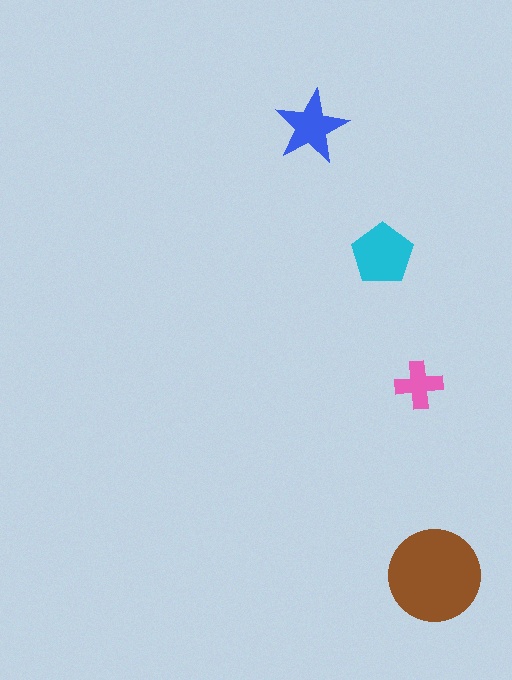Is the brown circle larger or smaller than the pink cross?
Larger.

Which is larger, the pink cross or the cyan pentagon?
The cyan pentagon.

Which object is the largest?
The brown circle.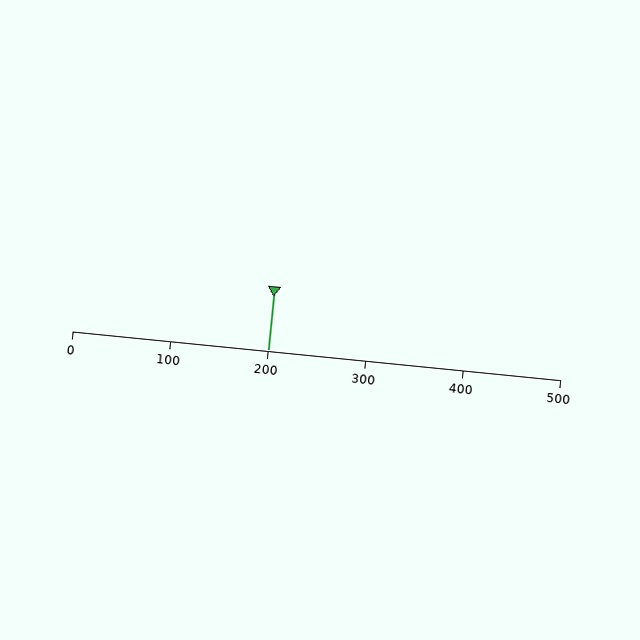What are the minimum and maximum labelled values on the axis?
The axis runs from 0 to 500.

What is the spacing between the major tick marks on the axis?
The major ticks are spaced 100 apart.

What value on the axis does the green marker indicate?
The marker indicates approximately 200.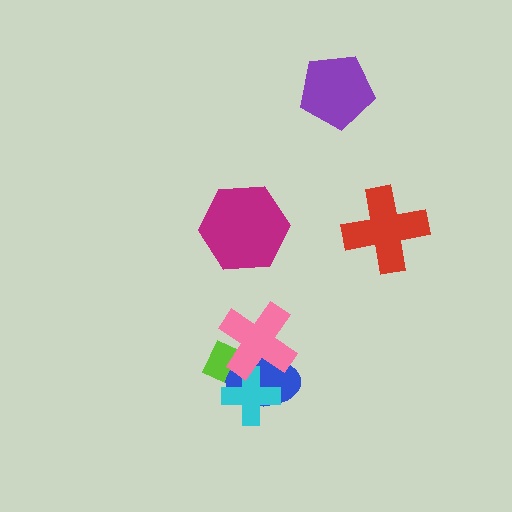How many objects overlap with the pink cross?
3 objects overlap with the pink cross.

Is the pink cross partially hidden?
No, no other shape covers it.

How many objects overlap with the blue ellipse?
3 objects overlap with the blue ellipse.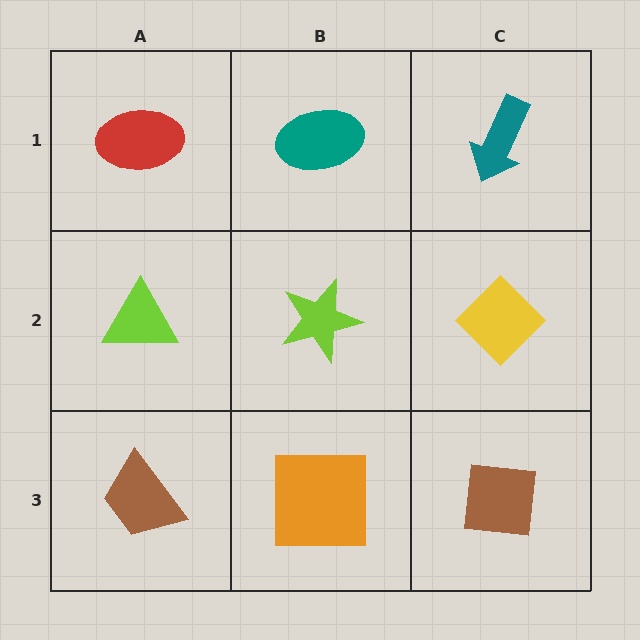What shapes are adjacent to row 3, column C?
A yellow diamond (row 2, column C), an orange square (row 3, column B).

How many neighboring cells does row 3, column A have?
2.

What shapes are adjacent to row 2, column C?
A teal arrow (row 1, column C), a brown square (row 3, column C), a lime star (row 2, column B).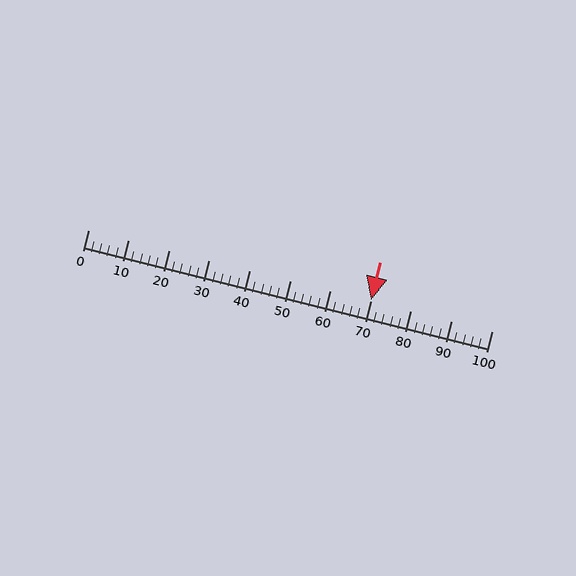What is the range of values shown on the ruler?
The ruler shows values from 0 to 100.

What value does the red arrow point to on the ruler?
The red arrow points to approximately 70.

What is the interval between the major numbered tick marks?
The major tick marks are spaced 10 units apart.